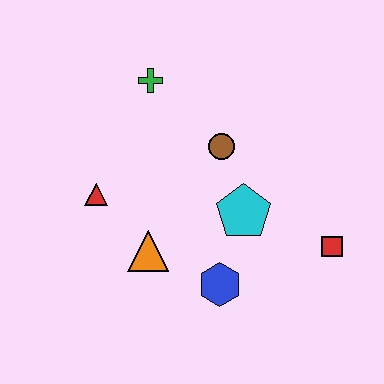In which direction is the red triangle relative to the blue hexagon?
The red triangle is to the left of the blue hexagon.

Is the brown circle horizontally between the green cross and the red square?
Yes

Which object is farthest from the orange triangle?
The red square is farthest from the orange triangle.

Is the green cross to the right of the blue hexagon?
No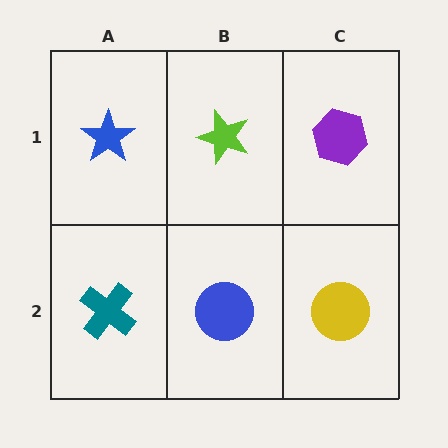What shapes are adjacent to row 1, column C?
A yellow circle (row 2, column C), a lime star (row 1, column B).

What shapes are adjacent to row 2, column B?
A lime star (row 1, column B), a teal cross (row 2, column A), a yellow circle (row 2, column C).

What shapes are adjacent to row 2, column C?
A purple hexagon (row 1, column C), a blue circle (row 2, column B).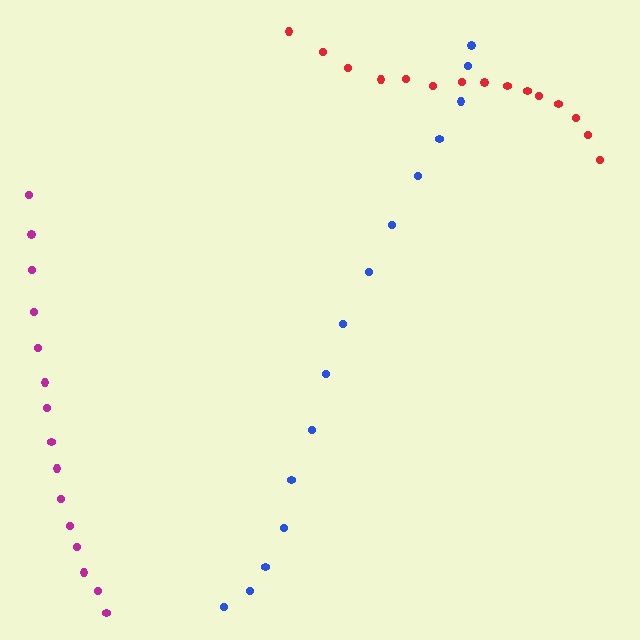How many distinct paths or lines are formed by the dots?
There are 3 distinct paths.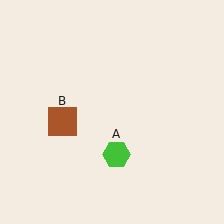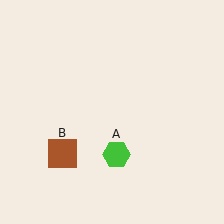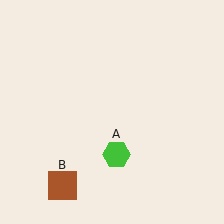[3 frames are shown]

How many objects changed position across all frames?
1 object changed position: brown square (object B).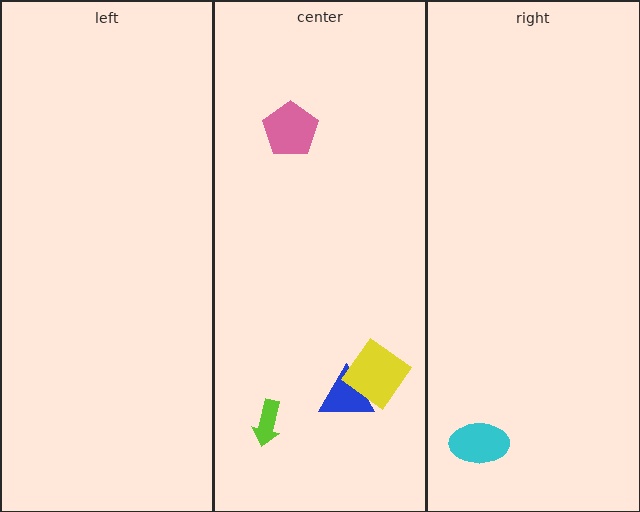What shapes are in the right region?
The cyan ellipse.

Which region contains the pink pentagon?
The center region.